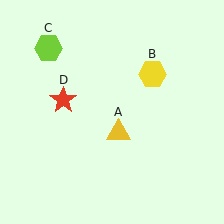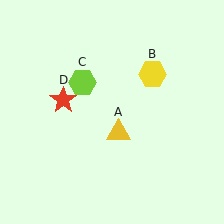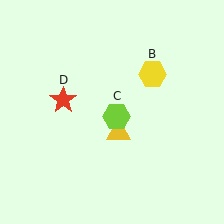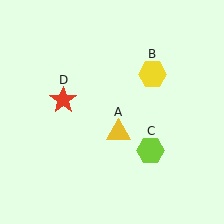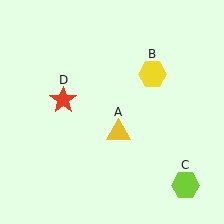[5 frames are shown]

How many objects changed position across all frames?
1 object changed position: lime hexagon (object C).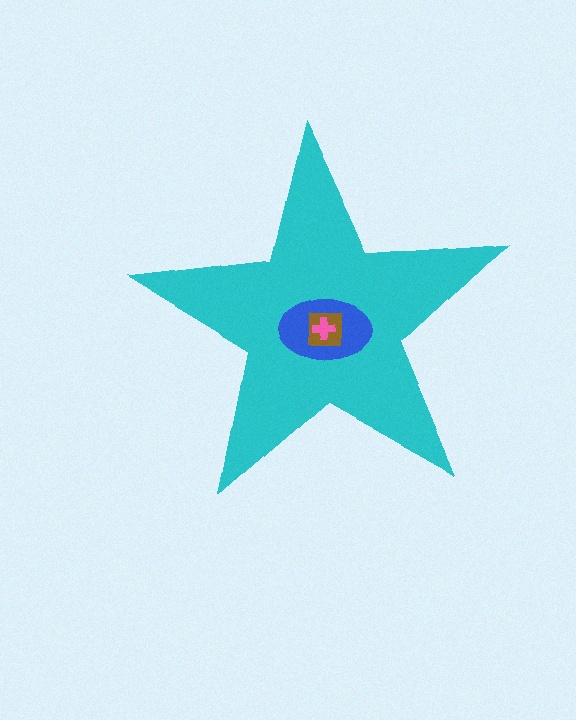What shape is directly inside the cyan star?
The blue ellipse.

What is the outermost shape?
The cyan star.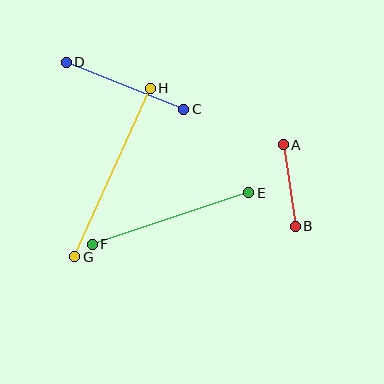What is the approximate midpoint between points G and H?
The midpoint is at approximately (113, 172) pixels.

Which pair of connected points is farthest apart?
Points G and H are farthest apart.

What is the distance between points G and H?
The distance is approximately 185 pixels.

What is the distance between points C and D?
The distance is approximately 126 pixels.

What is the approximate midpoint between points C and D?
The midpoint is at approximately (125, 86) pixels.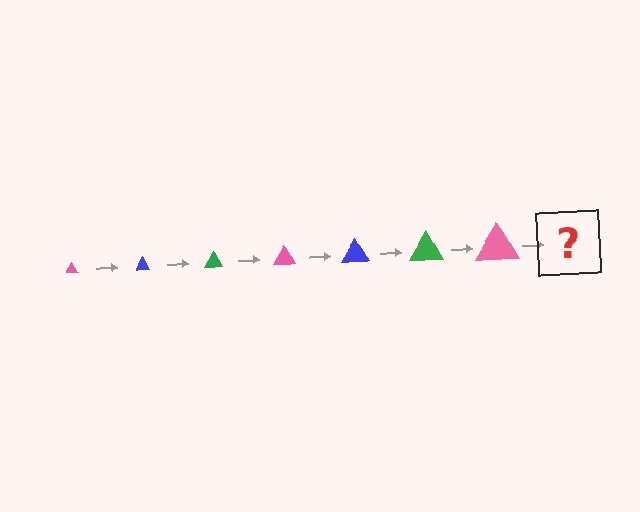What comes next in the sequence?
The next element should be a blue triangle, larger than the previous one.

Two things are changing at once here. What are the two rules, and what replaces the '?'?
The two rules are that the triangle grows larger each step and the color cycles through pink, blue, and green. The '?' should be a blue triangle, larger than the previous one.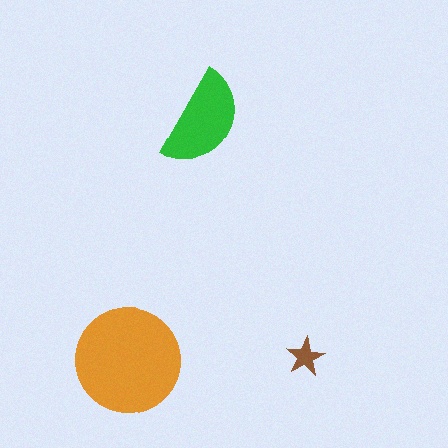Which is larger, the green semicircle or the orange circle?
The orange circle.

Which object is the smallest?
The brown star.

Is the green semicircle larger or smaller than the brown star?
Larger.